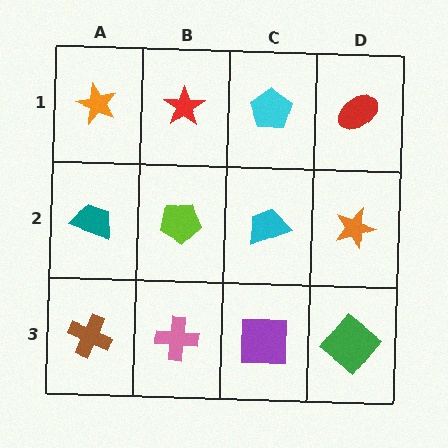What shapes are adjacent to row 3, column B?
A lime pentagon (row 2, column B), a brown cross (row 3, column A), a purple square (row 3, column C).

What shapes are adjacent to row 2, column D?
A red ellipse (row 1, column D), a green diamond (row 3, column D), a cyan trapezoid (row 2, column C).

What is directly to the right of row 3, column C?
A green diamond.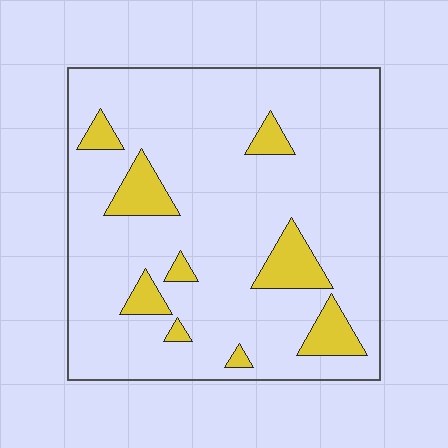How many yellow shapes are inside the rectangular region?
9.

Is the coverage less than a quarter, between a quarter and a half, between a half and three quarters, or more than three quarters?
Less than a quarter.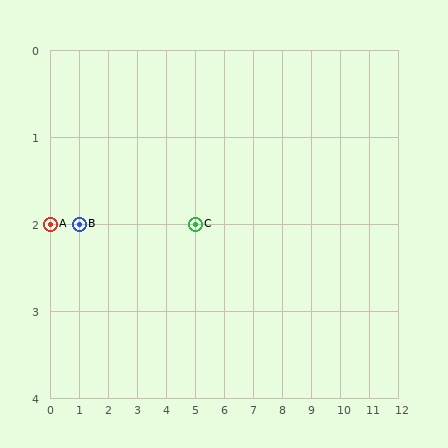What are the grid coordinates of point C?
Point C is at grid coordinates (5, 2).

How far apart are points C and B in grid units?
Points C and B are 4 columns apart.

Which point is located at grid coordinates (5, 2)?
Point C is at (5, 2).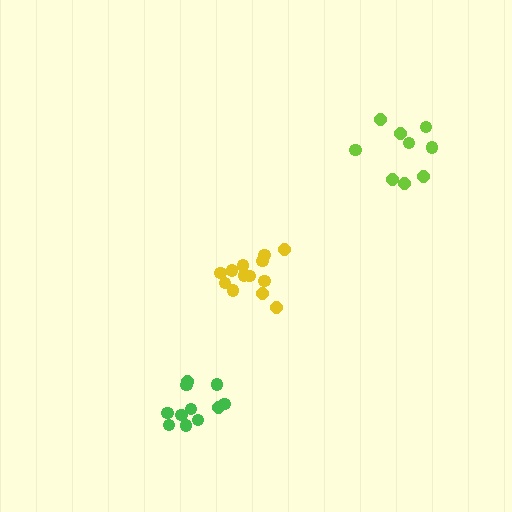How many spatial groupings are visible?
There are 3 spatial groupings.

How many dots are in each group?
Group 1: 9 dots, Group 2: 13 dots, Group 3: 11 dots (33 total).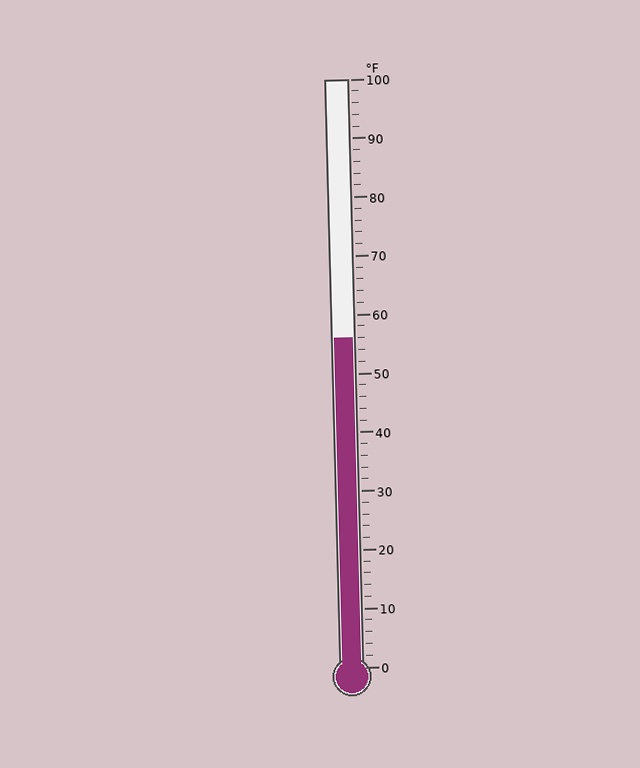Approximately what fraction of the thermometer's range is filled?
The thermometer is filled to approximately 55% of its range.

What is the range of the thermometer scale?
The thermometer scale ranges from 0°F to 100°F.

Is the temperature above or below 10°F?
The temperature is above 10°F.